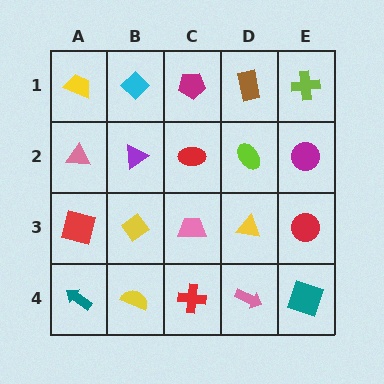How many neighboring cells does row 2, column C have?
4.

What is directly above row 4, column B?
A yellow diamond.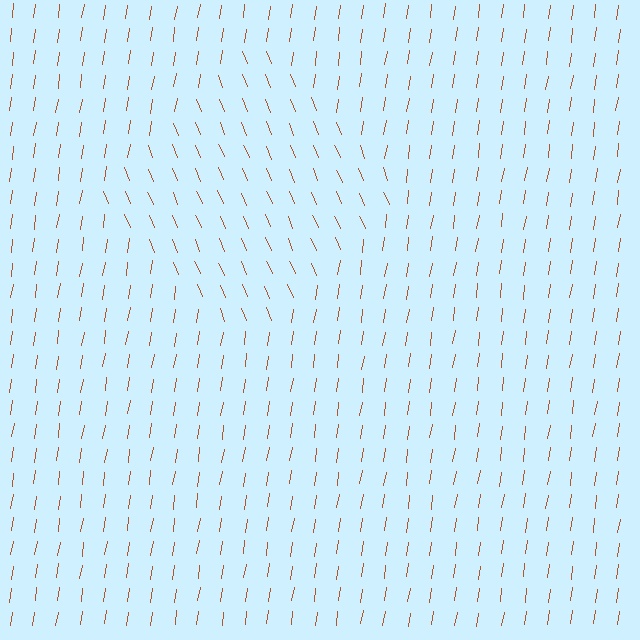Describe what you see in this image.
The image is filled with small brown line segments. A diamond region in the image has lines oriented differently from the surrounding lines, creating a visible texture boundary.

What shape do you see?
I see a diamond.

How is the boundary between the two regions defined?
The boundary is defined purely by a change in line orientation (approximately 31 degrees difference). All lines are the same color and thickness.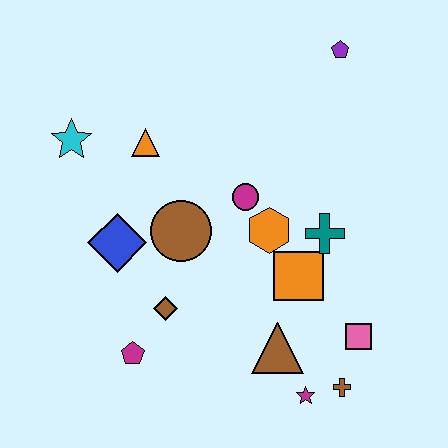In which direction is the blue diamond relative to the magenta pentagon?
The blue diamond is above the magenta pentagon.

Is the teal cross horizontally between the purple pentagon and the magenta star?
Yes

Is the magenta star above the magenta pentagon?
No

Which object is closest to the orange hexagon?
The magenta circle is closest to the orange hexagon.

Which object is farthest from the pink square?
The cyan star is farthest from the pink square.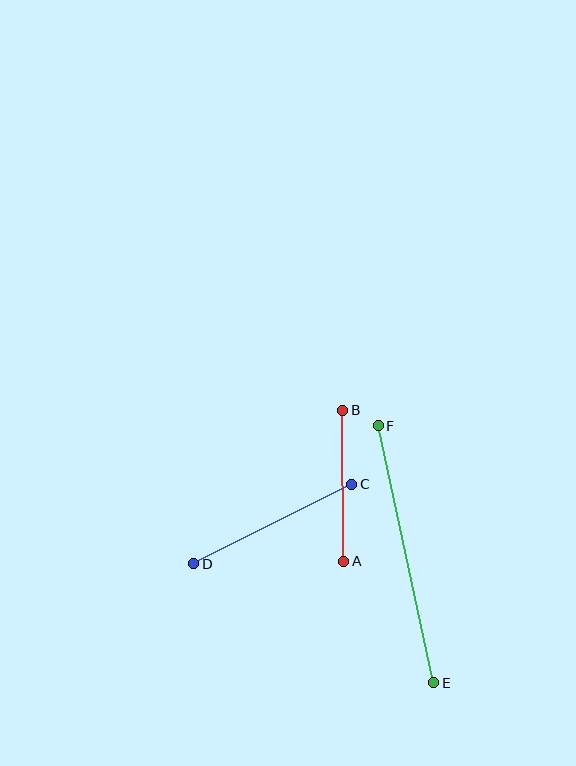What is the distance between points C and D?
The distance is approximately 177 pixels.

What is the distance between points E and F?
The distance is approximately 263 pixels.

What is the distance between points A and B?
The distance is approximately 151 pixels.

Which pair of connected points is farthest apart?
Points E and F are farthest apart.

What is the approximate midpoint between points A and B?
The midpoint is at approximately (343, 486) pixels.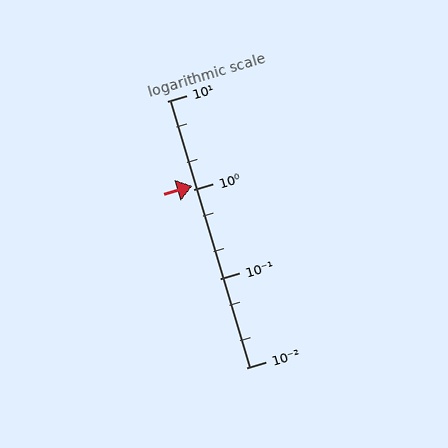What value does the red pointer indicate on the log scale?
The pointer indicates approximately 1.1.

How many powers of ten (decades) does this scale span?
The scale spans 3 decades, from 0.01 to 10.